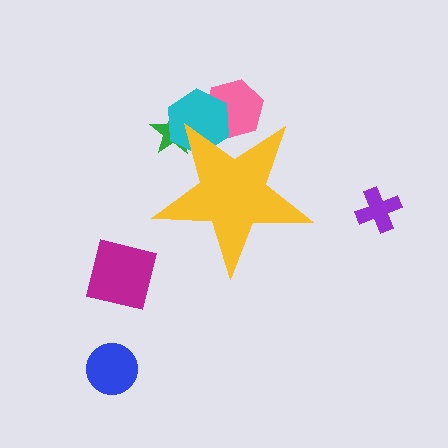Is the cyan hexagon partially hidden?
Yes, the cyan hexagon is partially hidden behind the yellow star.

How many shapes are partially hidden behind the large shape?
3 shapes are partially hidden.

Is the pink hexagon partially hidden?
Yes, the pink hexagon is partially hidden behind the yellow star.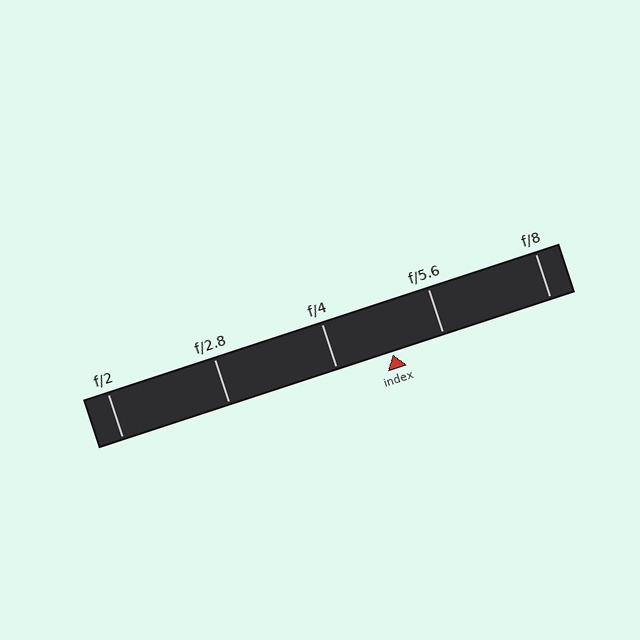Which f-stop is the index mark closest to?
The index mark is closest to f/5.6.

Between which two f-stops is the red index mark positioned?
The index mark is between f/4 and f/5.6.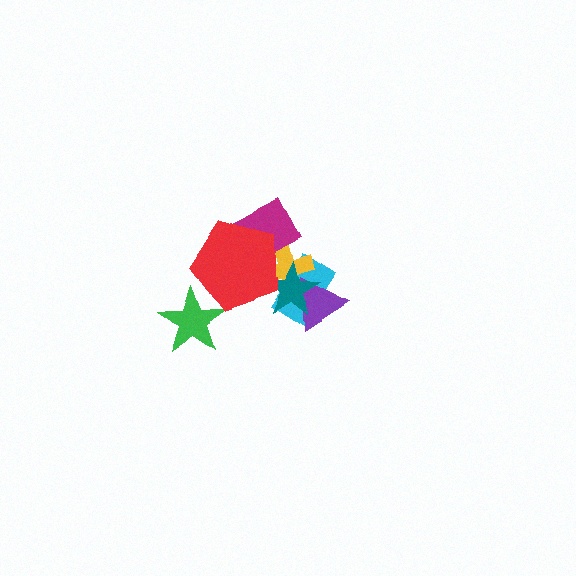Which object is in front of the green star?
The red pentagon is in front of the green star.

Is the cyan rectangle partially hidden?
Yes, it is partially covered by another shape.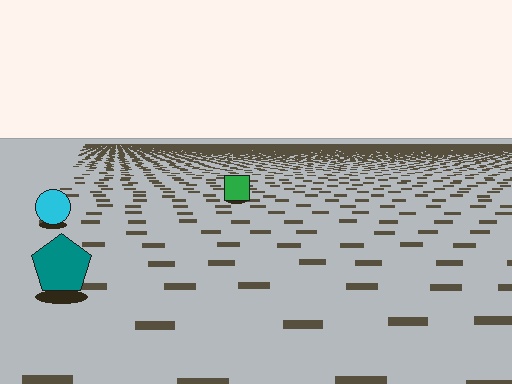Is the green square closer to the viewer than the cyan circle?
No. The cyan circle is closer — you can tell from the texture gradient: the ground texture is coarser near it.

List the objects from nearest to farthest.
From nearest to farthest: the teal pentagon, the cyan circle, the green square.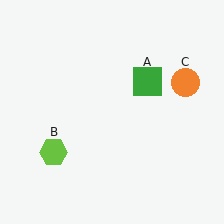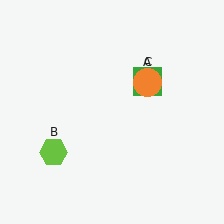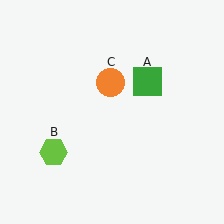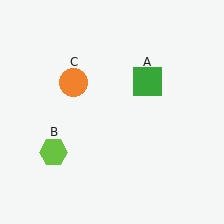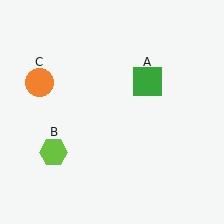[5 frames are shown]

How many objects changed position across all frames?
1 object changed position: orange circle (object C).